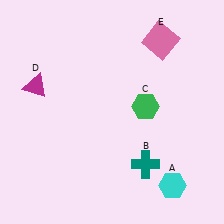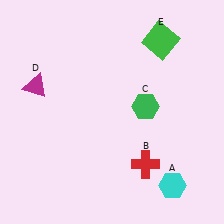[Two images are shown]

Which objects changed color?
B changed from teal to red. E changed from pink to green.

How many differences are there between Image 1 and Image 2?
There are 2 differences between the two images.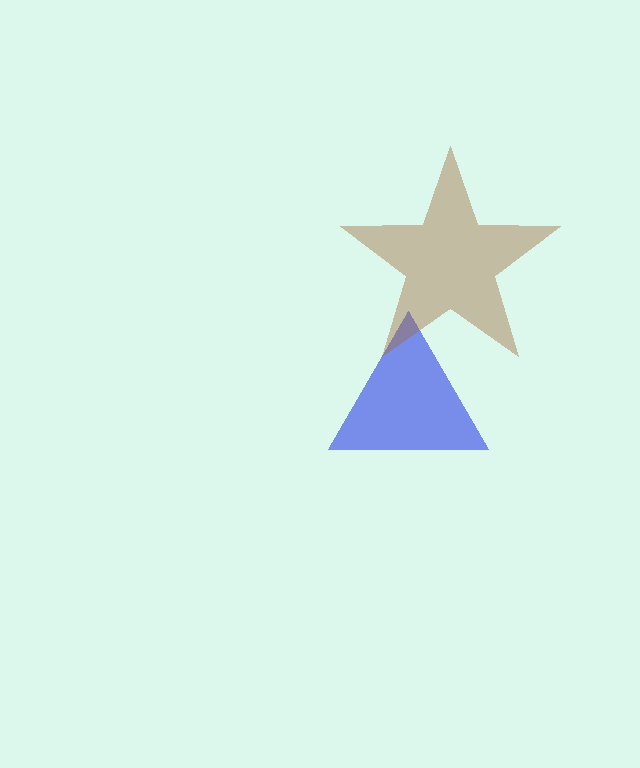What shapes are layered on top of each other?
The layered shapes are: a blue triangle, a brown star.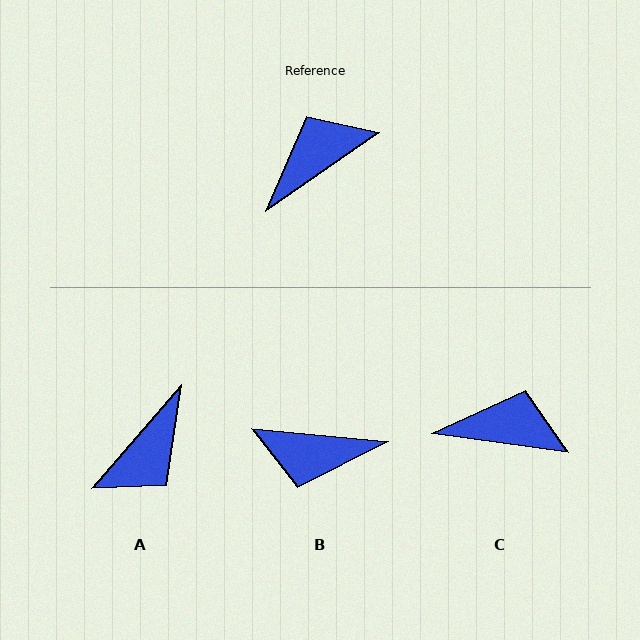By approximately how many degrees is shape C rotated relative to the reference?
Approximately 43 degrees clockwise.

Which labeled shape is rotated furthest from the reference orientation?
A, about 165 degrees away.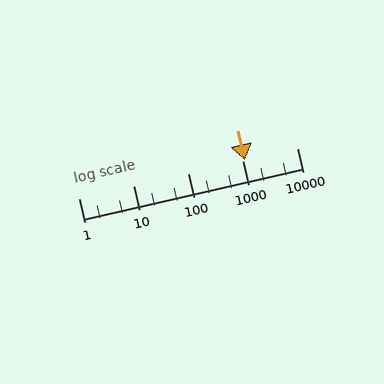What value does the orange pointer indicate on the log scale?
The pointer indicates approximately 1100.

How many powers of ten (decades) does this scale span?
The scale spans 4 decades, from 1 to 10000.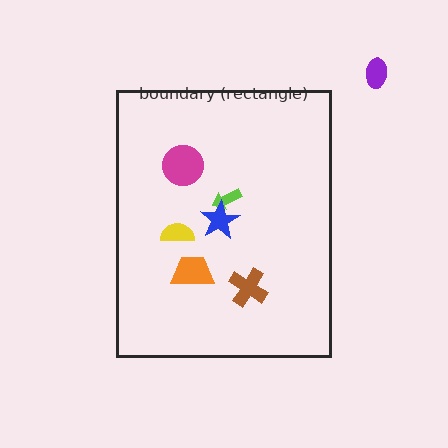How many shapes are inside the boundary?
6 inside, 1 outside.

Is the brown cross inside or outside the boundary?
Inside.